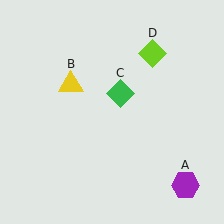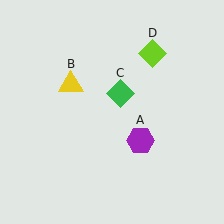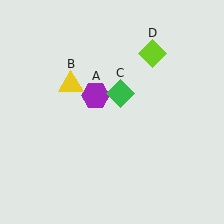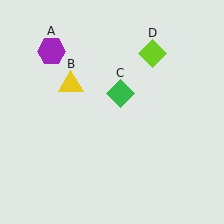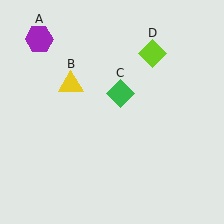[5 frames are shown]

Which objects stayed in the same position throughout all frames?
Yellow triangle (object B) and green diamond (object C) and lime diamond (object D) remained stationary.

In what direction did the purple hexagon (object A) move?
The purple hexagon (object A) moved up and to the left.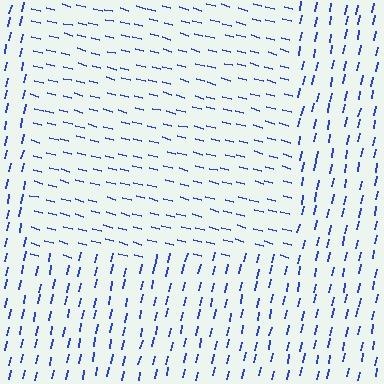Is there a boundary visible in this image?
Yes, there is a texture boundary formed by a change in line orientation.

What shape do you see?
I see a rectangle.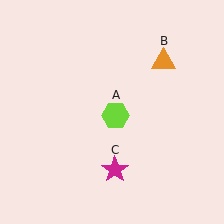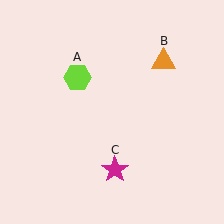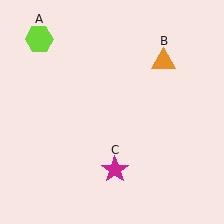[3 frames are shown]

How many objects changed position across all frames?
1 object changed position: lime hexagon (object A).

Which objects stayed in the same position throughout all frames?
Orange triangle (object B) and magenta star (object C) remained stationary.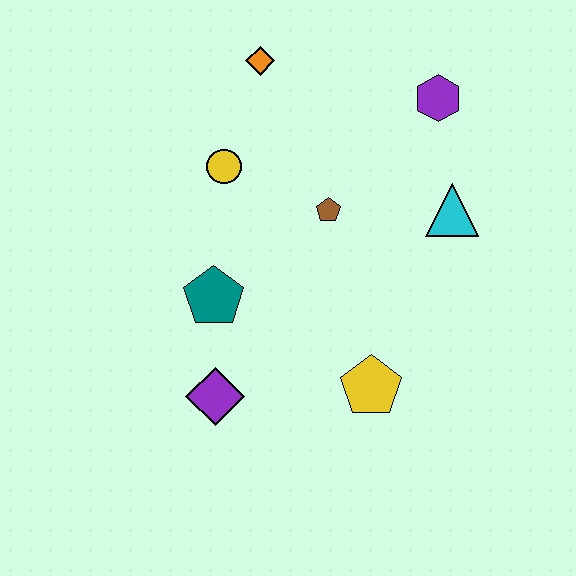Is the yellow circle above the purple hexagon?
No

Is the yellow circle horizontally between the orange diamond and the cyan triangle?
No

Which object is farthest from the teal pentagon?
The purple hexagon is farthest from the teal pentagon.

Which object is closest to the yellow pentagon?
The purple diamond is closest to the yellow pentagon.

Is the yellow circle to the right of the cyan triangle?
No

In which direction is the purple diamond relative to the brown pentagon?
The purple diamond is below the brown pentagon.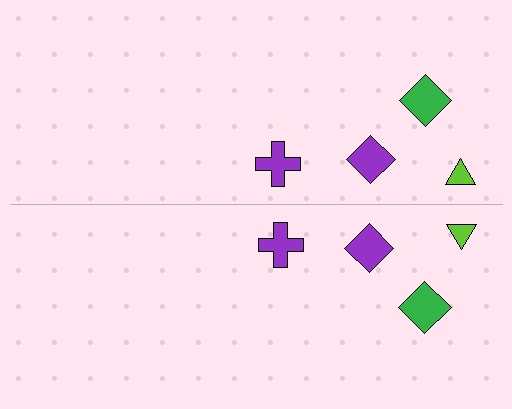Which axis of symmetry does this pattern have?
The pattern has a horizontal axis of symmetry running through the center of the image.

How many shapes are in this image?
There are 8 shapes in this image.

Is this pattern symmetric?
Yes, this pattern has bilateral (reflection) symmetry.